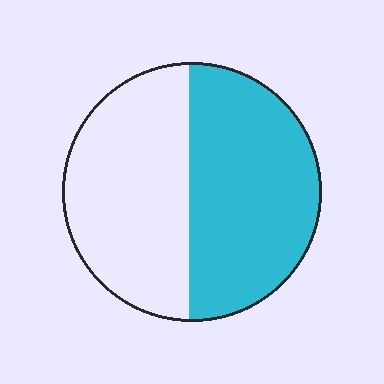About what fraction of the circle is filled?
About one half (1/2).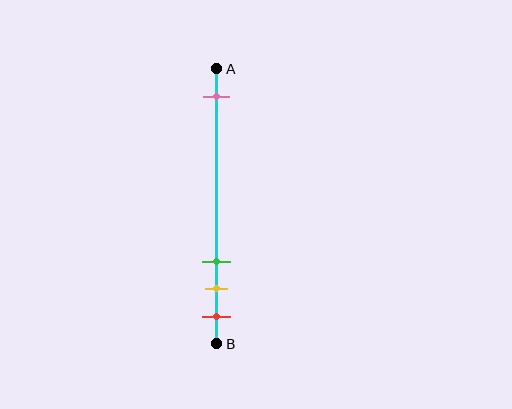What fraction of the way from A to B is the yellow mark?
The yellow mark is approximately 80% (0.8) of the way from A to B.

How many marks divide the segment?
There are 4 marks dividing the segment.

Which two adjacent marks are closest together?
The yellow and red marks are the closest adjacent pair.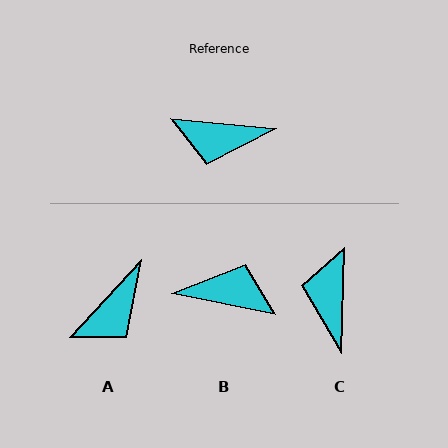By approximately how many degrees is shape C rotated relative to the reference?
Approximately 86 degrees clockwise.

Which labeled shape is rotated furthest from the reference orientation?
B, about 173 degrees away.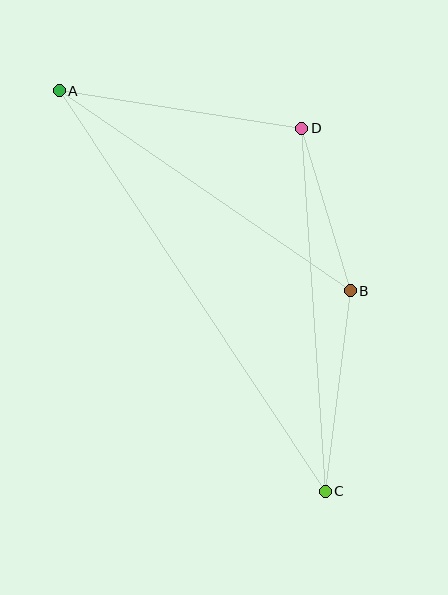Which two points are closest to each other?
Points B and D are closest to each other.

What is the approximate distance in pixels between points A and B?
The distance between A and B is approximately 353 pixels.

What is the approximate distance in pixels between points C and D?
The distance between C and D is approximately 364 pixels.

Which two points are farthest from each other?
Points A and C are farthest from each other.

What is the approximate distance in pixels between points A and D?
The distance between A and D is approximately 245 pixels.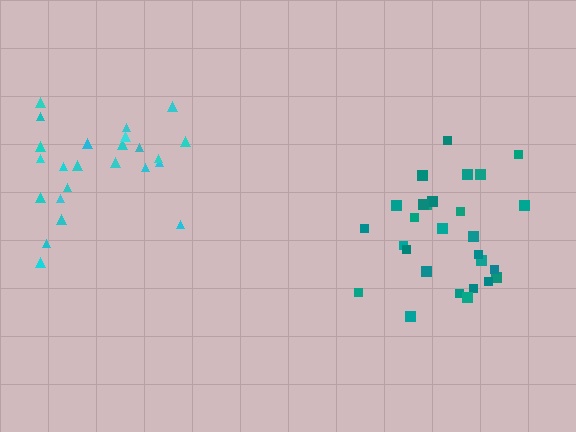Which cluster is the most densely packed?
Teal.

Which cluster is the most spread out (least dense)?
Cyan.